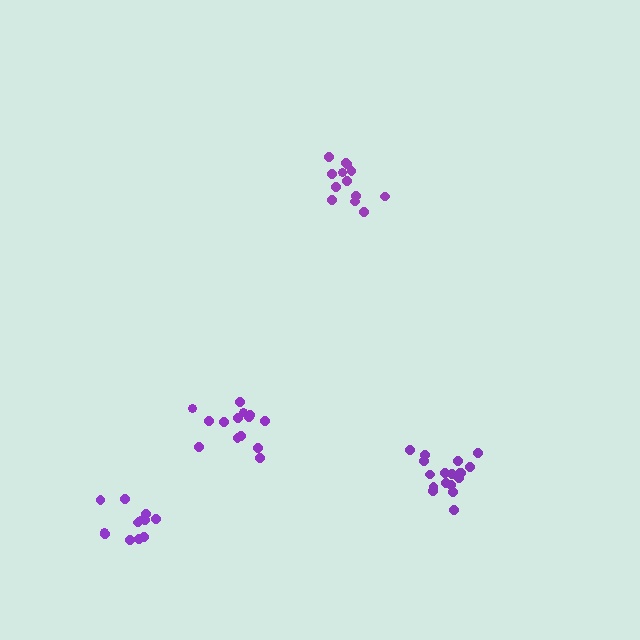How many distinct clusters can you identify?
There are 4 distinct clusters.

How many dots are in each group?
Group 1: 18 dots, Group 2: 13 dots, Group 3: 14 dots, Group 4: 12 dots (57 total).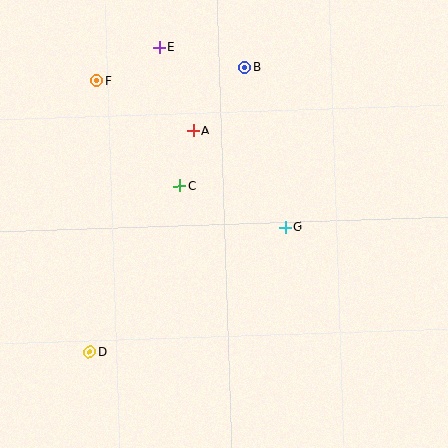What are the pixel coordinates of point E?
Point E is at (160, 47).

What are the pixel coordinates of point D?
Point D is at (90, 352).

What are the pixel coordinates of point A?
Point A is at (193, 131).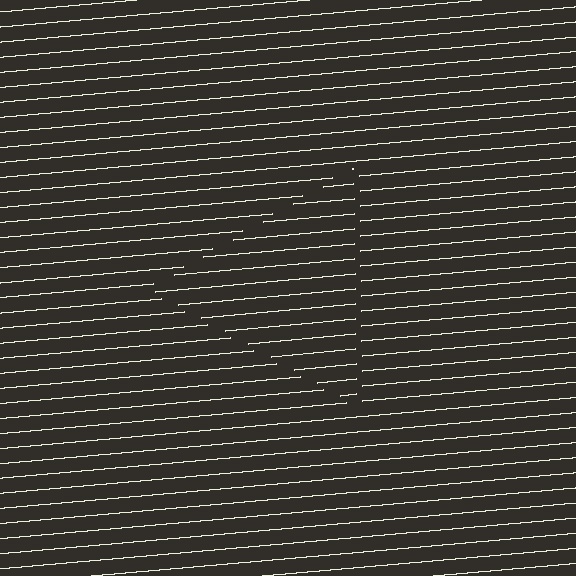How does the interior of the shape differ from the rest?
The interior of the shape contains the same grating, shifted by half a period — the contour is defined by the phase discontinuity where line-ends from the inner and outer gratings abut.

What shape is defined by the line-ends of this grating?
An illusory triangle. The interior of the shape contains the same grating, shifted by half a period — the contour is defined by the phase discontinuity where line-ends from the inner and outer gratings abut.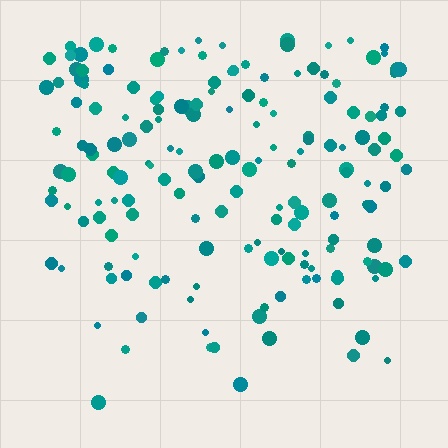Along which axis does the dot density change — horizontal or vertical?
Vertical.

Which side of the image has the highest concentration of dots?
The top.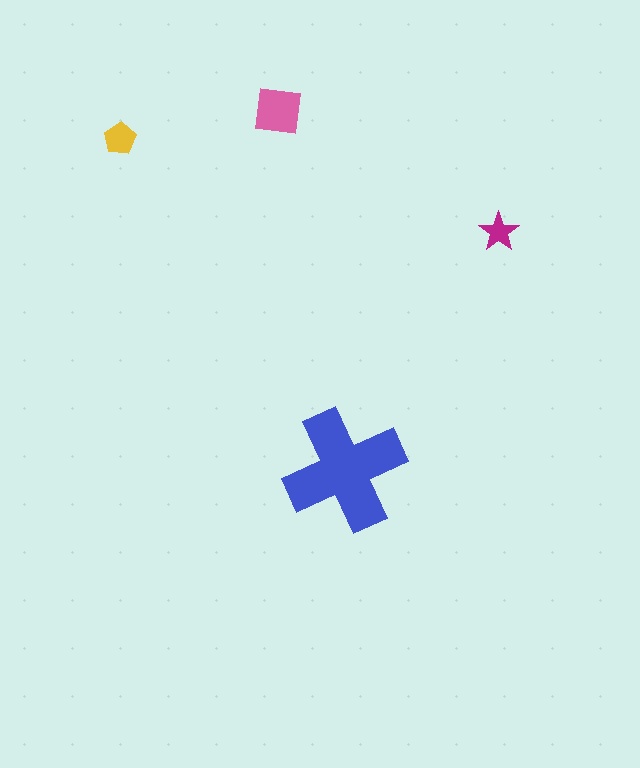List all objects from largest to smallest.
The blue cross, the pink square, the yellow pentagon, the magenta star.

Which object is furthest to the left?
The yellow pentagon is leftmost.